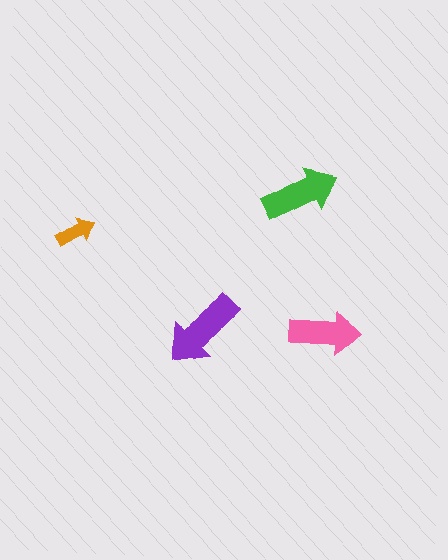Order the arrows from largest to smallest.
the purple one, the green one, the pink one, the orange one.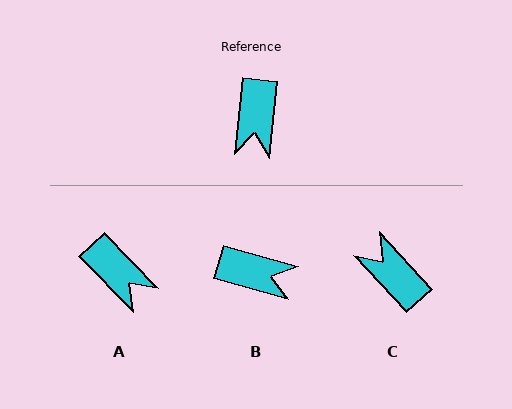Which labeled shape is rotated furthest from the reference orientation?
C, about 131 degrees away.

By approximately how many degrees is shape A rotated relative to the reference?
Approximately 50 degrees counter-clockwise.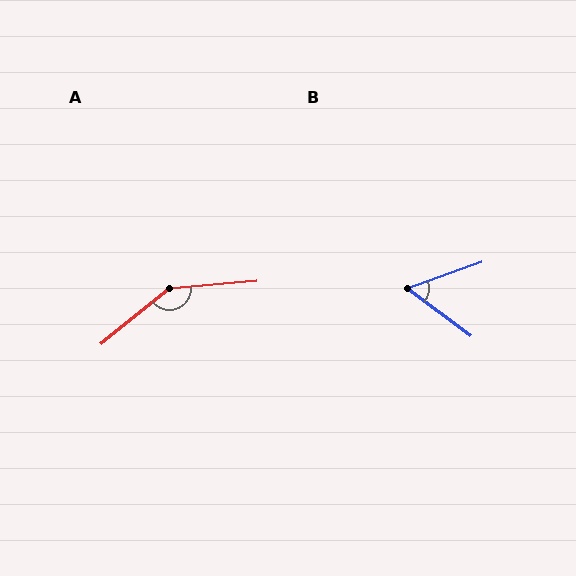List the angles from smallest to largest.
B (56°), A (146°).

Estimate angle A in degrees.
Approximately 146 degrees.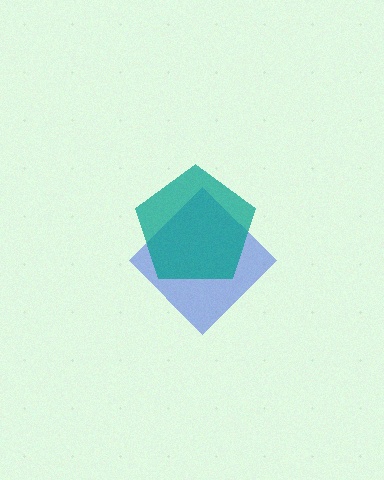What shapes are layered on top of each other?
The layered shapes are: a blue diamond, a teal pentagon.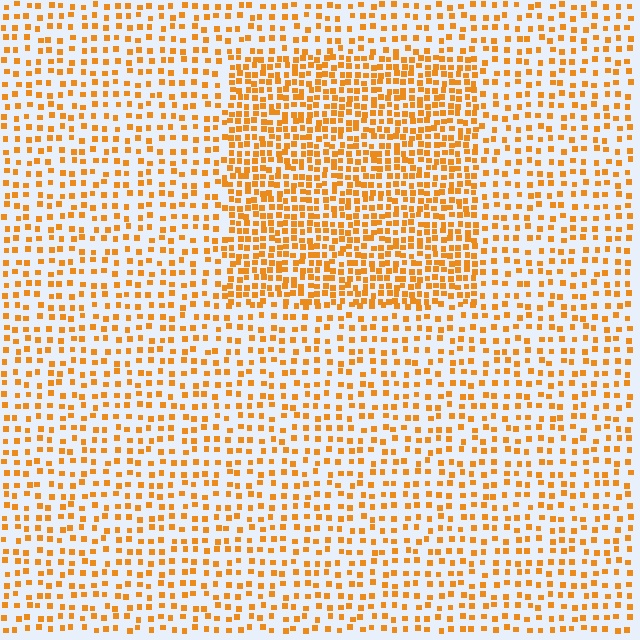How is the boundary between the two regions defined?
The boundary is defined by a change in element density (approximately 2.0x ratio). All elements are the same color, size, and shape.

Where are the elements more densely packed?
The elements are more densely packed inside the rectangle boundary.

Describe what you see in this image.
The image contains small orange elements arranged at two different densities. A rectangle-shaped region is visible where the elements are more densely packed than the surrounding area.